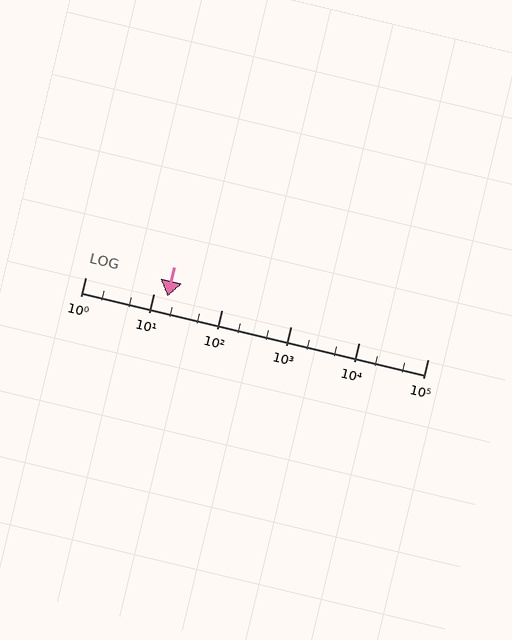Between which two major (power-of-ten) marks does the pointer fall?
The pointer is between 10 and 100.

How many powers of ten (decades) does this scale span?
The scale spans 5 decades, from 1 to 100000.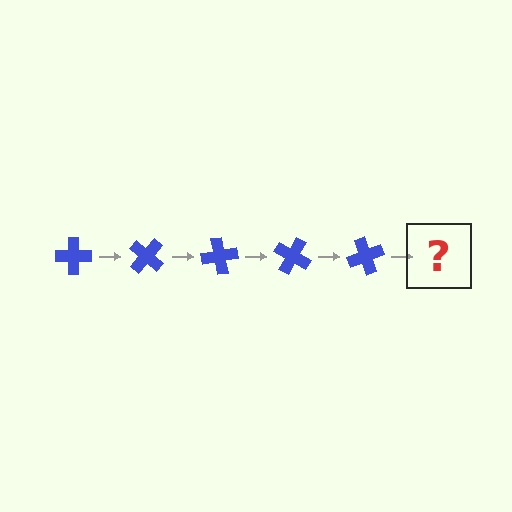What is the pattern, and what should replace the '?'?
The pattern is that the cross rotates 40 degrees each step. The '?' should be a blue cross rotated 200 degrees.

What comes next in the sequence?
The next element should be a blue cross rotated 200 degrees.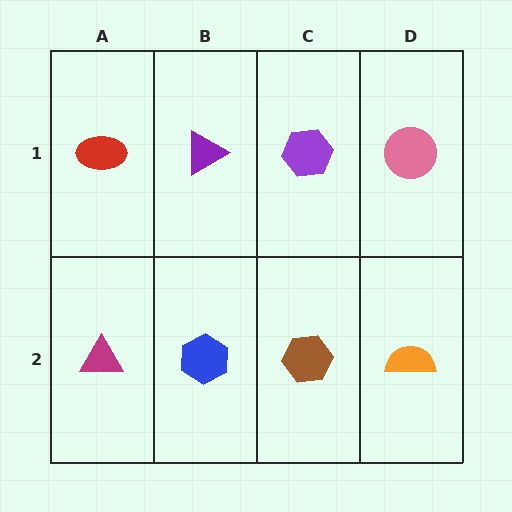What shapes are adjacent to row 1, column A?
A magenta triangle (row 2, column A), a purple triangle (row 1, column B).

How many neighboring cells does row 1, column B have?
3.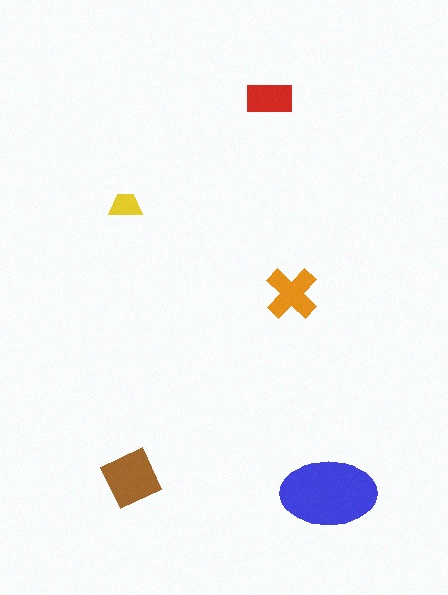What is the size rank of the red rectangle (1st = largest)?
4th.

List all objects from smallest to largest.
The yellow trapezoid, the red rectangle, the orange cross, the brown square, the blue ellipse.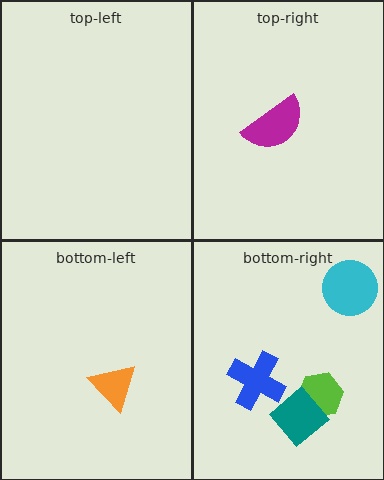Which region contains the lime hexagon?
The bottom-right region.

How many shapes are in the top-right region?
1.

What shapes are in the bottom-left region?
The orange triangle.